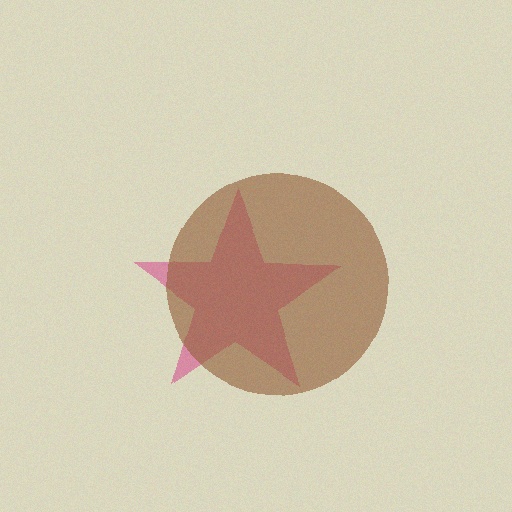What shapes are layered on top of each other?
The layered shapes are: a magenta star, a brown circle.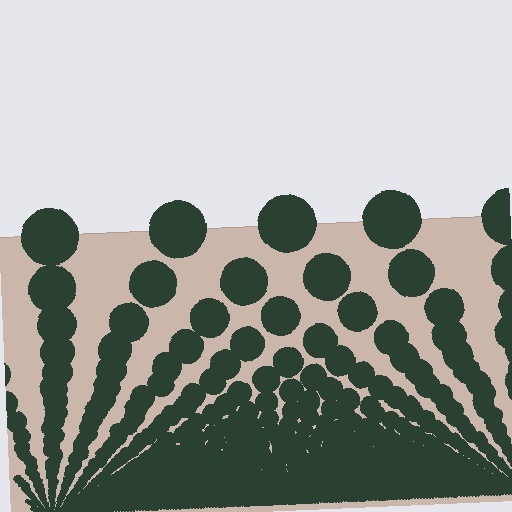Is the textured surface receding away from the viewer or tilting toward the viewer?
The surface appears to tilt toward the viewer. Texture elements get larger and sparser toward the top.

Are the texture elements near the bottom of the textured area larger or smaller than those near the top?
Smaller. The gradient is inverted — elements near the bottom are smaller and denser.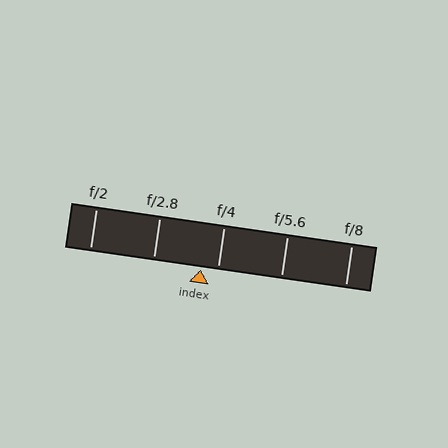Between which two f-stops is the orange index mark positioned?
The index mark is between f/2.8 and f/4.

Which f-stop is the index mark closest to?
The index mark is closest to f/4.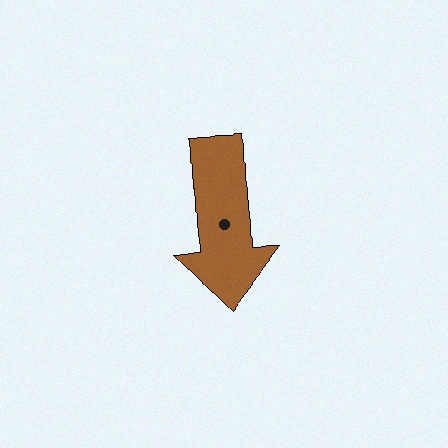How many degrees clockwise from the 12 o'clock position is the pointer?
Approximately 177 degrees.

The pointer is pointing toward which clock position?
Roughly 6 o'clock.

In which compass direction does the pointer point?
South.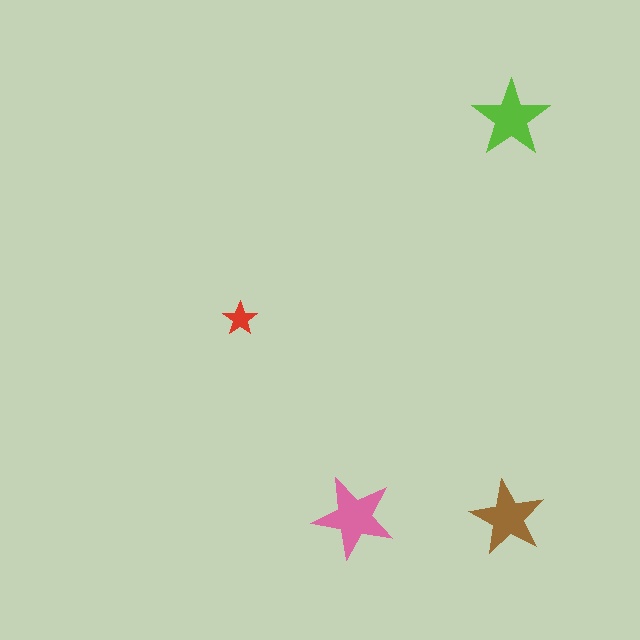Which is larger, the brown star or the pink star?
The pink one.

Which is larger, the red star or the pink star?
The pink one.